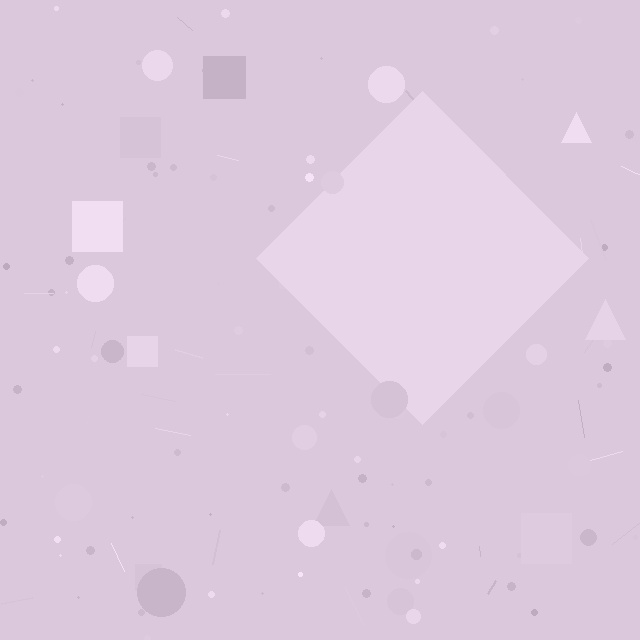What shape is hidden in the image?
A diamond is hidden in the image.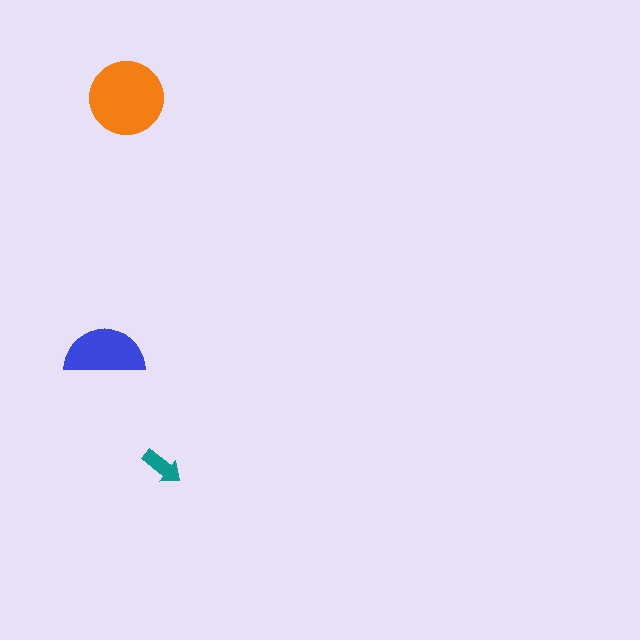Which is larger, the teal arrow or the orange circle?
The orange circle.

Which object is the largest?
The orange circle.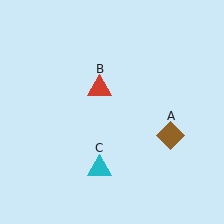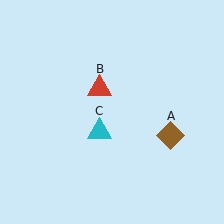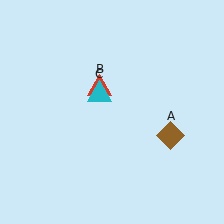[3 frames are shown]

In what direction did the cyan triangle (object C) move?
The cyan triangle (object C) moved up.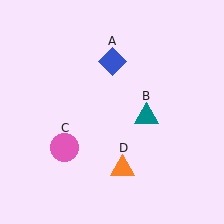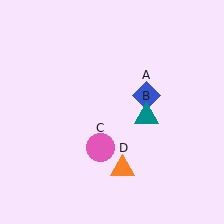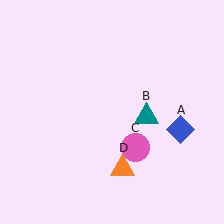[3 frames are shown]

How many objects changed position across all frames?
2 objects changed position: blue diamond (object A), pink circle (object C).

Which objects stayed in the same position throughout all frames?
Teal triangle (object B) and orange triangle (object D) remained stationary.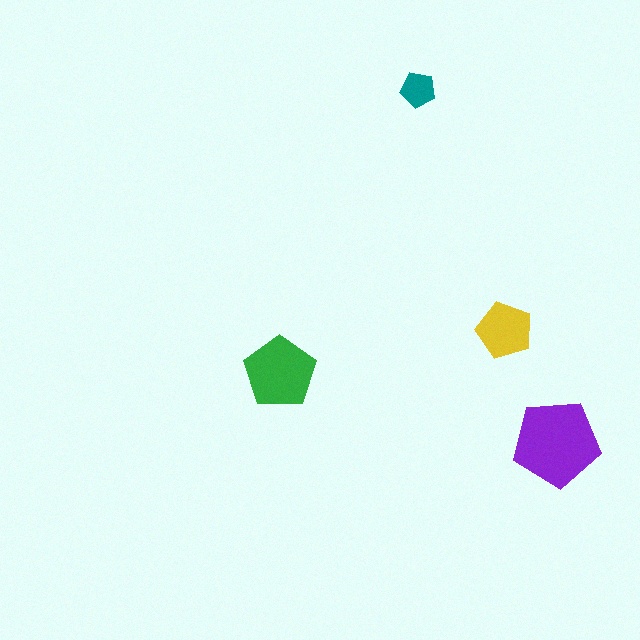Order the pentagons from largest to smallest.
the purple one, the green one, the yellow one, the teal one.